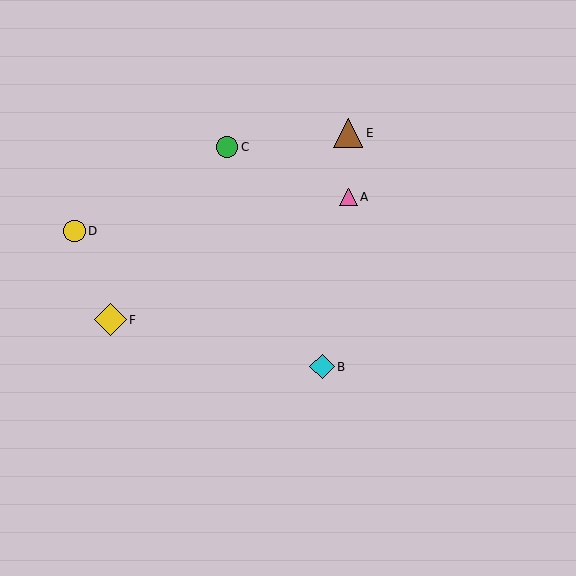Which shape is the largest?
The yellow diamond (labeled F) is the largest.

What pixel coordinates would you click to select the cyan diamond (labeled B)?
Click at (322, 367) to select the cyan diamond B.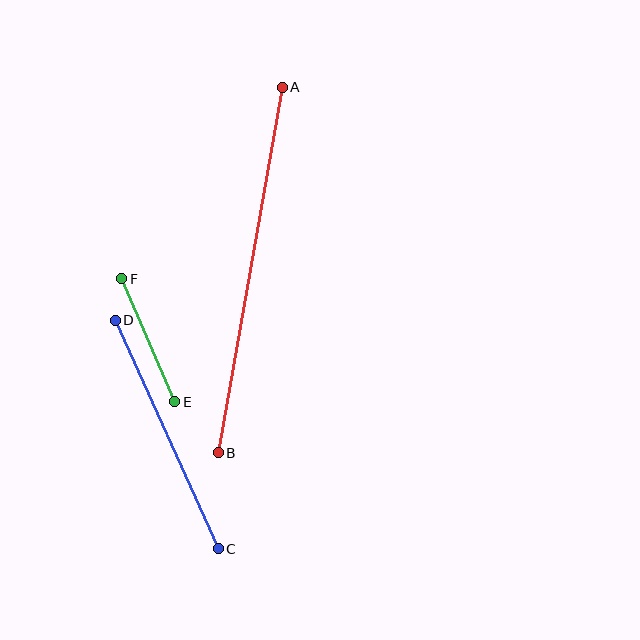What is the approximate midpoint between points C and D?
The midpoint is at approximately (167, 434) pixels.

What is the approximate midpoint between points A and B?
The midpoint is at approximately (250, 270) pixels.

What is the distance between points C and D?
The distance is approximately 251 pixels.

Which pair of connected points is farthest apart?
Points A and B are farthest apart.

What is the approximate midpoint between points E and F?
The midpoint is at approximately (148, 340) pixels.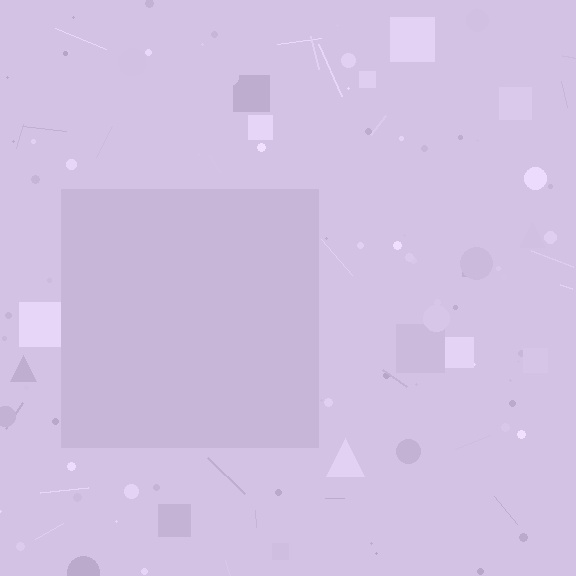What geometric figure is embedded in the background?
A square is embedded in the background.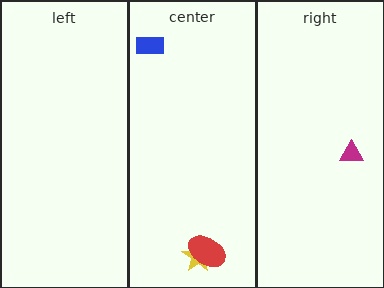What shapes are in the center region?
The blue rectangle, the yellow star, the red ellipse.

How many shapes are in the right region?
1.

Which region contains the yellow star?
The center region.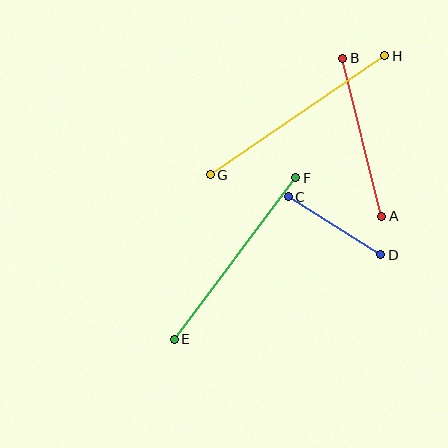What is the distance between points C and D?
The distance is approximately 109 pixels.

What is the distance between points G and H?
The distance is approximately 211 pixels.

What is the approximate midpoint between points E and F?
The midpoint is at approximately (235, 259) pixels.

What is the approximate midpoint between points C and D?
The midpoint is at approximately (334, 226) pixels.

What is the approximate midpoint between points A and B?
The midpoint is at approximately (362, 137) pixels.